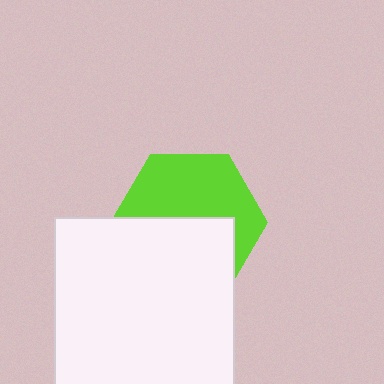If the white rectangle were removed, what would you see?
You would see the complete lime hexagon.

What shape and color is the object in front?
The object in front is a white rectangle.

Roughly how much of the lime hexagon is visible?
About half of it is visible (roughly 52%).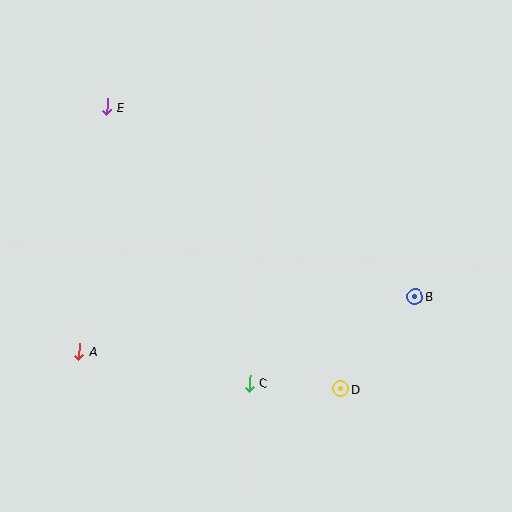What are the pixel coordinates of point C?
Point C is at (249, 383).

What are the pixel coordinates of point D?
Point D is at (341, 389).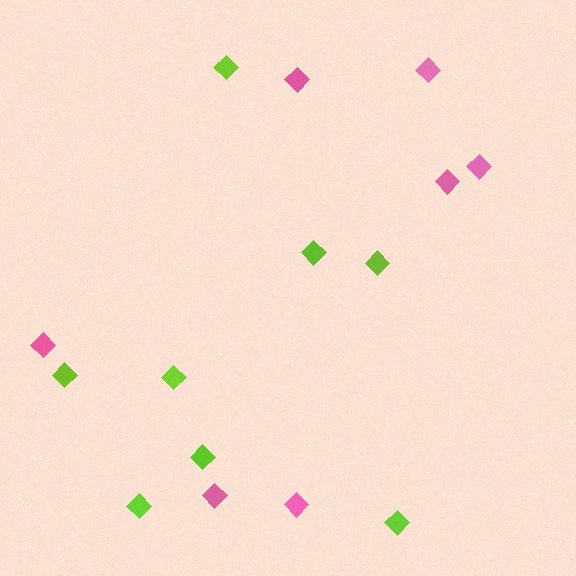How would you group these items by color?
There are 2 groups: one group of lime diamonds (8) and one group of pink diamonds (7).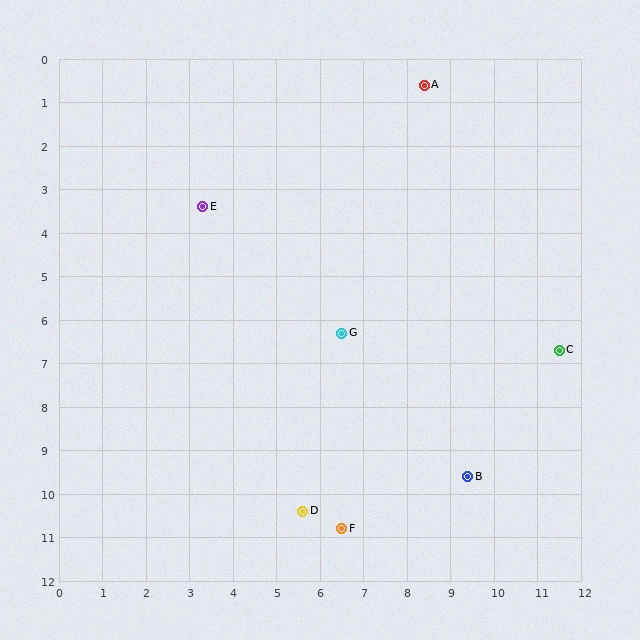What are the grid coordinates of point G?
Point G is at approximately (6.5, 6.3).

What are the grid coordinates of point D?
Point D is at approximately (5.6, 10.4).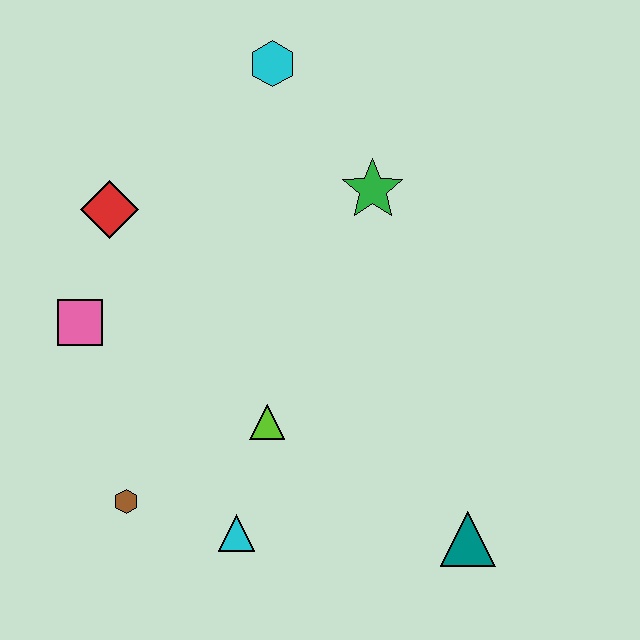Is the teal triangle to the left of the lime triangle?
No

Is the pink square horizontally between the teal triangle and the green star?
No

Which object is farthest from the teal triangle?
The cyan hexagon is farthest from the teal triangle.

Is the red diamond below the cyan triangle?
No